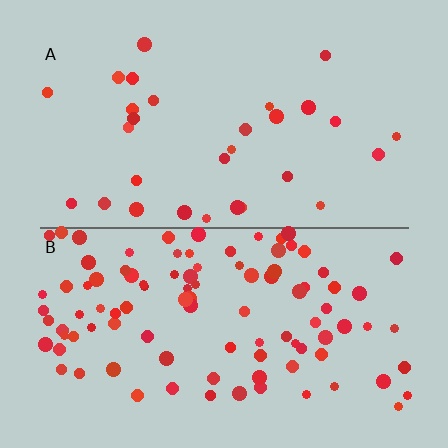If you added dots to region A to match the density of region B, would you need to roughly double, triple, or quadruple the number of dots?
Approximately triple.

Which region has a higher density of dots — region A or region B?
B (the bottom).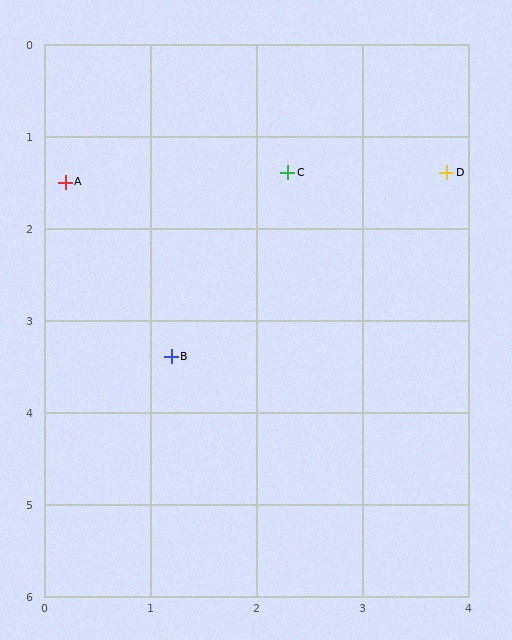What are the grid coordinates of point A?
Point A is at approximately (0.2, 1.5).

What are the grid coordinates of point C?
Point C is at approximately (2.3, 1.4).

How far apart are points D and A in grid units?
Points D and A are about 3.6 grid units apart.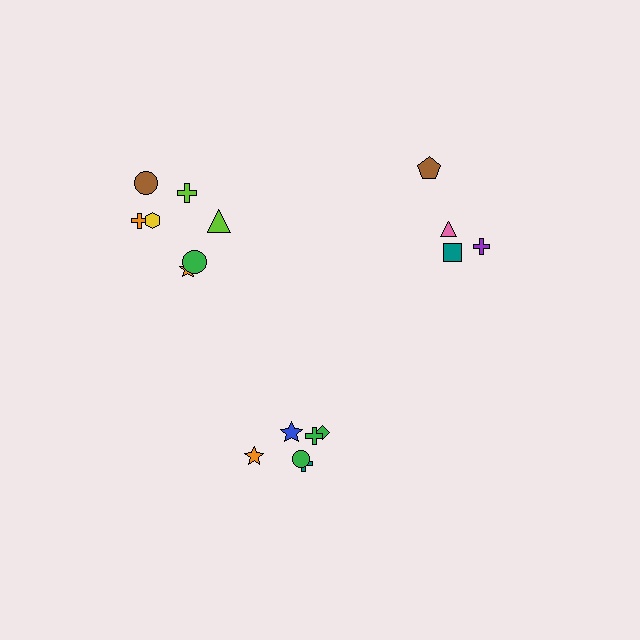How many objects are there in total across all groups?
There are 17 objects.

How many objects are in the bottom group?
There are 6 objects.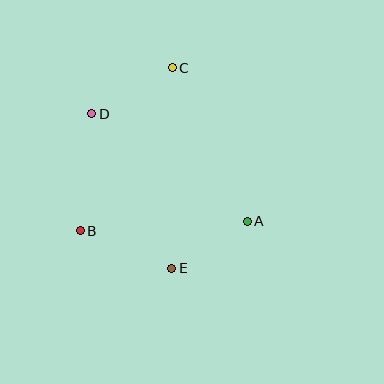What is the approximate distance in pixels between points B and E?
The distance between B and E is approximately 99 pixels.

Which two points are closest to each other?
Points A and E are closest to each other.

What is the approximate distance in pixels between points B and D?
The distance between B and D is approximately 118 pixels.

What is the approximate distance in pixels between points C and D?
The distance between C and D is approximately 93 pixels.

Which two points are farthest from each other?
Points C and E are farthest from each other.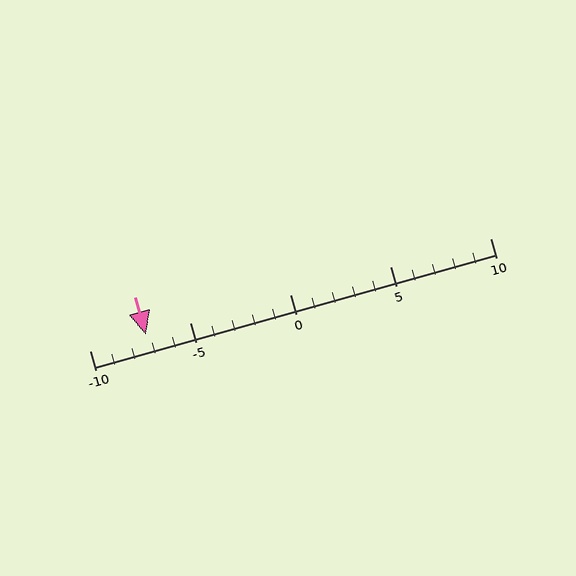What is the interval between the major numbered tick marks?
The major tick marks are spaced 5 units apart.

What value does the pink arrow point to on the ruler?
The pink arrow points to approximately -7.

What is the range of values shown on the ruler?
The ruler shows values from -10 to 10.